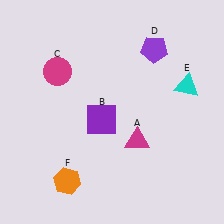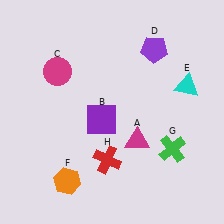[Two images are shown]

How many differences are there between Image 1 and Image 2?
There are 2 differences between the two images.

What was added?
A green cross (G), a red cross (H) were added in Image 2.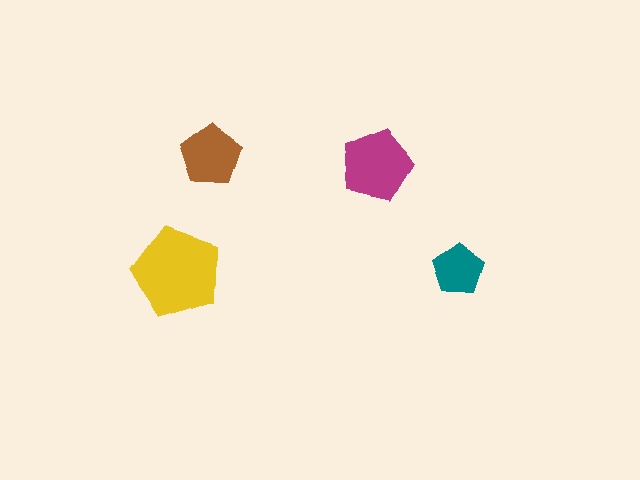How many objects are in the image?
There are 4 objects in the image.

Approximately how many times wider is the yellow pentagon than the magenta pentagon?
About 1.5 times wider.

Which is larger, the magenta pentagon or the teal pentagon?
The magenta one.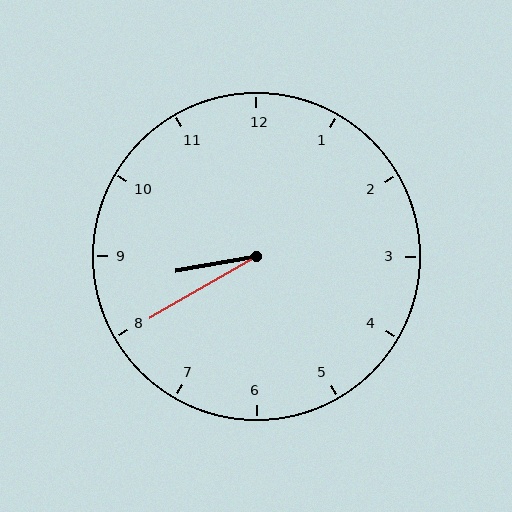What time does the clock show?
8:40.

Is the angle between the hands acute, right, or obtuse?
It is acute.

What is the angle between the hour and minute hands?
Approximately 20 degrees.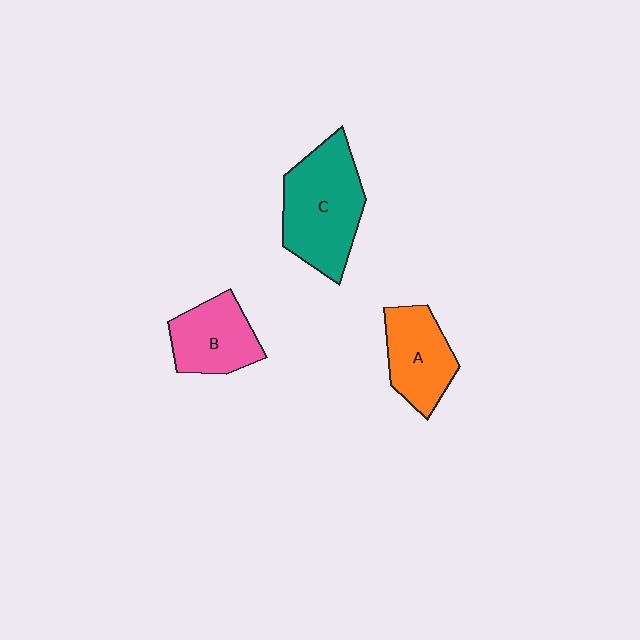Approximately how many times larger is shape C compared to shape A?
Approximately 1.5 times.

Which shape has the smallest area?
Shape B (pink).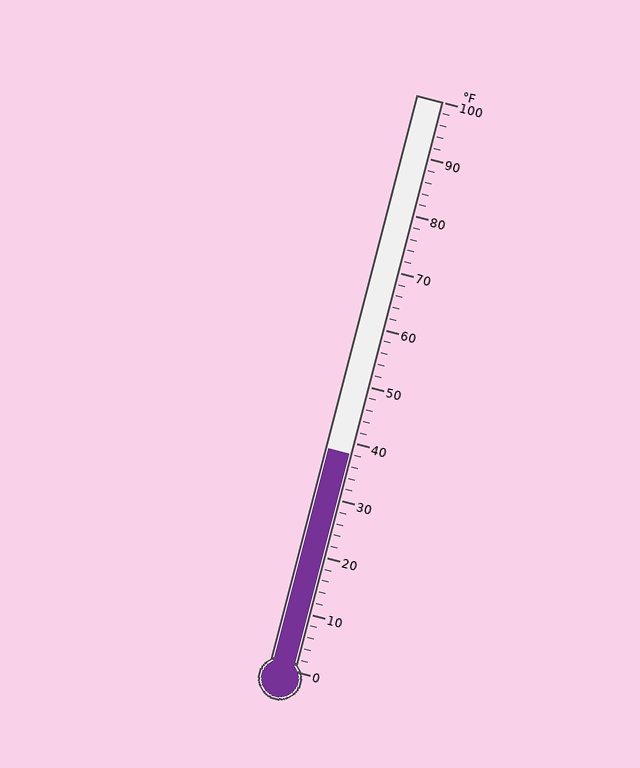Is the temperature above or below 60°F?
The temperature is below 60°F.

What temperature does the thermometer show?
The thermometer shows approximately 38°F.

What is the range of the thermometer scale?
The thermometer scale ranges from 0°F to 100°F.